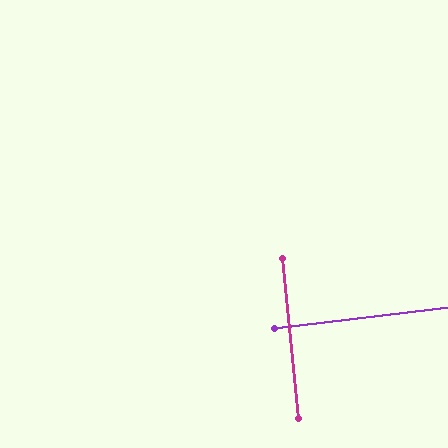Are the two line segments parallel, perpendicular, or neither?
Perpendicular — they meet at approximately 89°.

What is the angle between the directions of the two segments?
Approximately 89 degrees.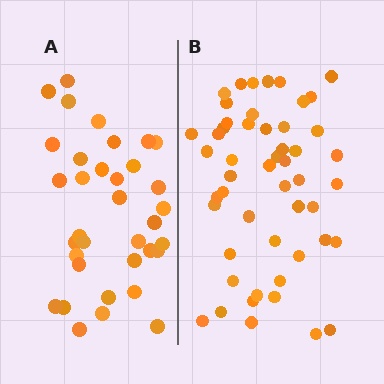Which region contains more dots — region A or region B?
Region B (the right region) has more dots.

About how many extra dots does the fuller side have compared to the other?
Region B has approximately 15 more dots than region A.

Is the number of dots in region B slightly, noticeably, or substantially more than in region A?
Region B has substantially more. The ratio is roughly 1.5 to 1.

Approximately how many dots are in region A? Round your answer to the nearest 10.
About 40 dots. (The exact count is 35, which rounds to 40.)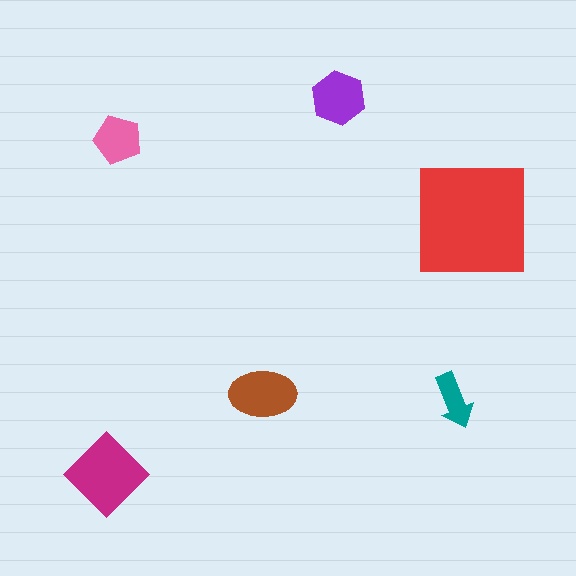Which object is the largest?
The red square.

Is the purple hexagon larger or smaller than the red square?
Smaller.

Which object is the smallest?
The teal arrow.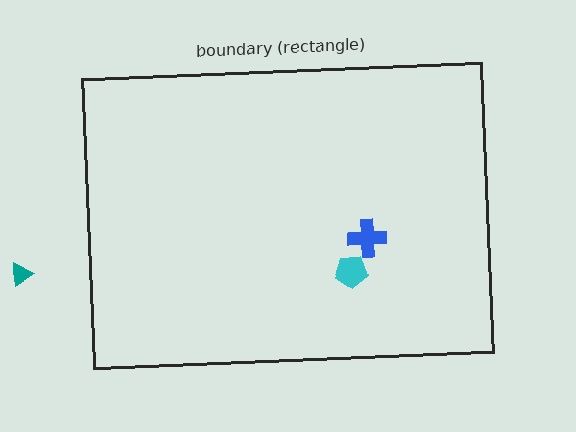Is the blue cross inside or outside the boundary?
Inside.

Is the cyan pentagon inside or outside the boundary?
Inside.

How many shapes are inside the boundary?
2 inside, 1 outside.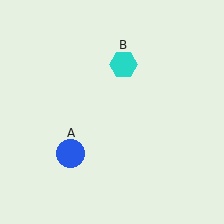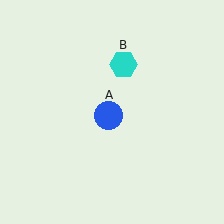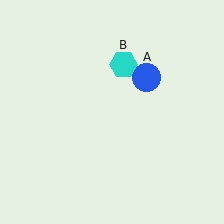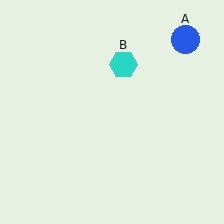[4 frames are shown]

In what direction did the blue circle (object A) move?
The blue circle (object A) moved up and to the right.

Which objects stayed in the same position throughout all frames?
Cyan hexagon (object B) remained stationary.